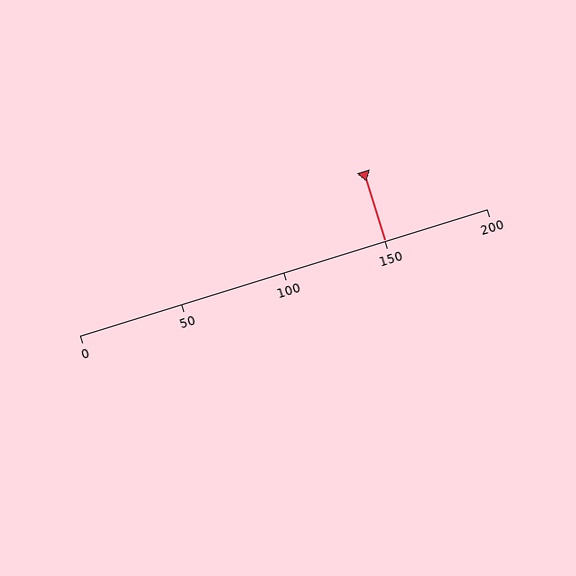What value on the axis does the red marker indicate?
The marker indicates approximately 150.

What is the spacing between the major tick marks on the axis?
The major ticks are spaced 50 apart.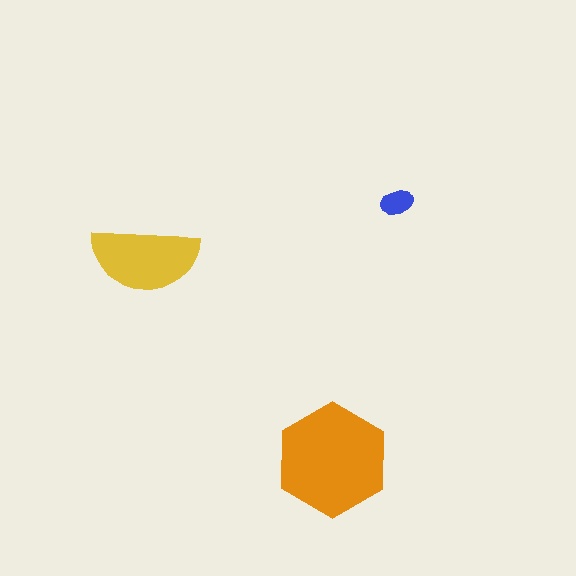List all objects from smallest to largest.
The blue ellipse, the yellow semicircle, the orange hexagon.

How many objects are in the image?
There are 3 objects in the image.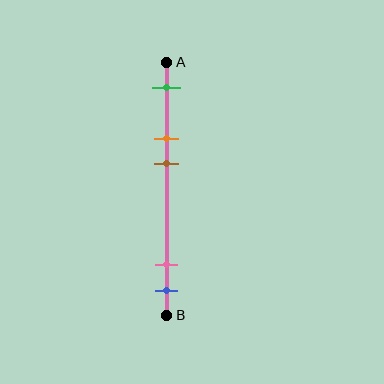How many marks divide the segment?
There are 5 marks dividing the segment.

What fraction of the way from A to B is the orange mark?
The orange mark is approximately 30% (0.3) of the way from A to B.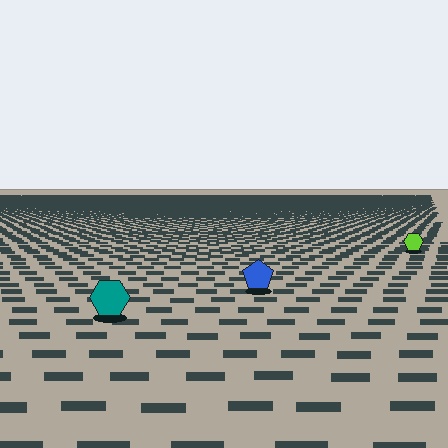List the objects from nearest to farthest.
From nearest to farthest: the teal hexagon, the blue pentagon, the lime hexagon.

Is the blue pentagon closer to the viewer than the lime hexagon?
Yes. The blue pentagon is closer — you can tell from the texture gradient: the ground texture is coarser near it.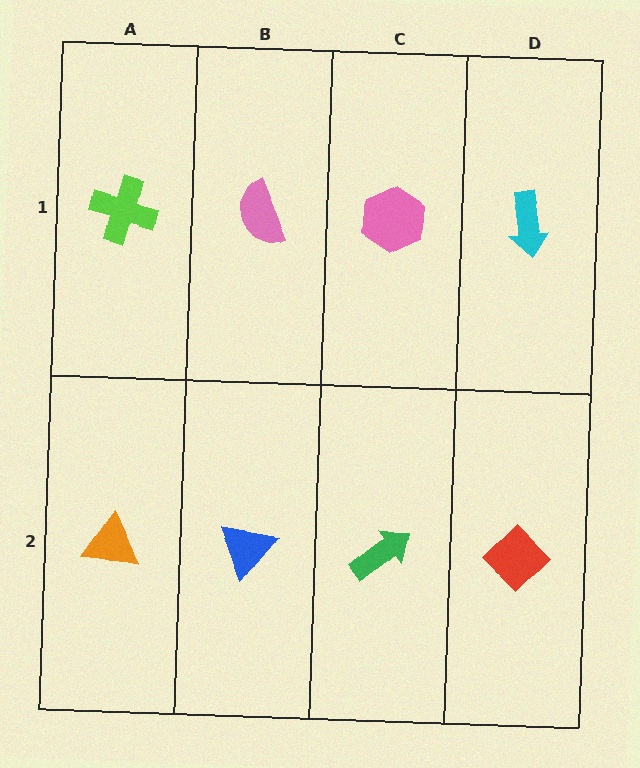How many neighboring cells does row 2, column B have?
3.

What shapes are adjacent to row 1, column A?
An orange triangle (row 2, column A), a pink semicircle (row 1, column B).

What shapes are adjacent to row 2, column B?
A pink semicircle (row 1, column B), an orange triangle (row 2, column A), a green arrow (row 2, column C).